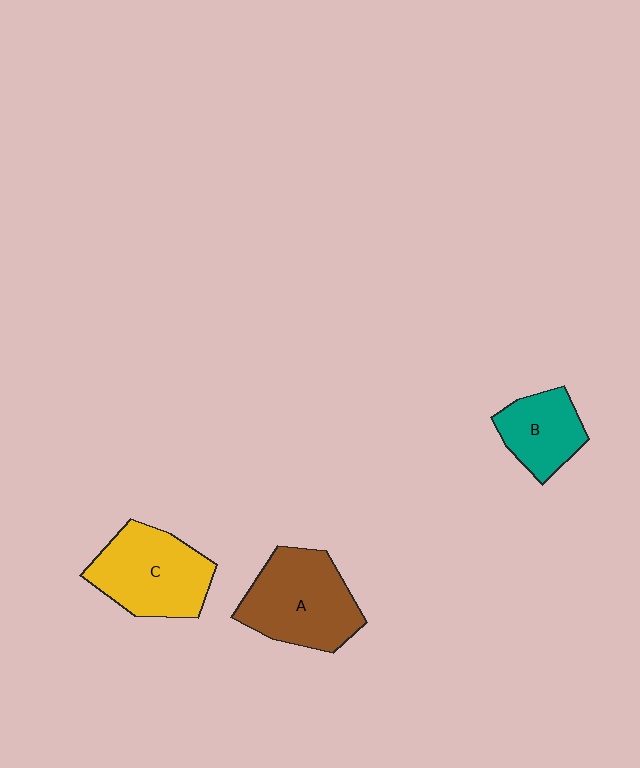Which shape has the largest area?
Shape A (brown).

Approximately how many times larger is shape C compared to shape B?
Approximately 1.5 times.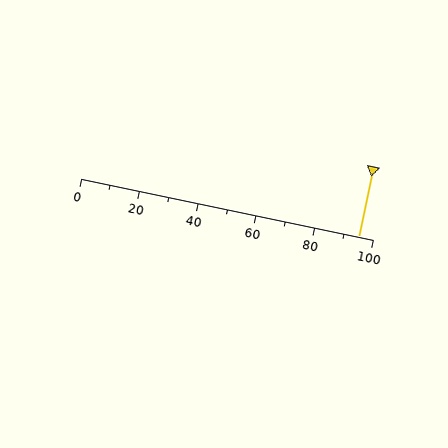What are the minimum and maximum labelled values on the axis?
The axis runs from 0 to 100.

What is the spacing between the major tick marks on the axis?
The major ticks are spaced 20 apart.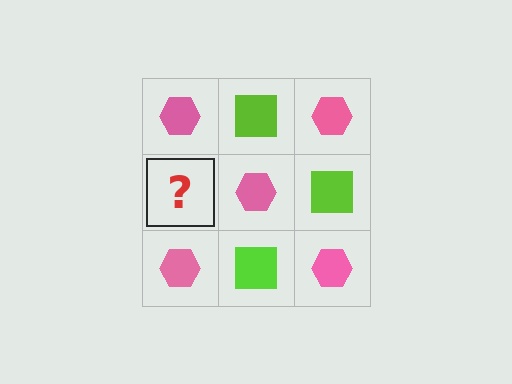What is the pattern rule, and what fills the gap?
The rule is that it alternates pink hexagon and lime square in a checkerboard pattern. The gap should be filled with a lime square.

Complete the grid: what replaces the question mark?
The question mark should be replaced with a lime square.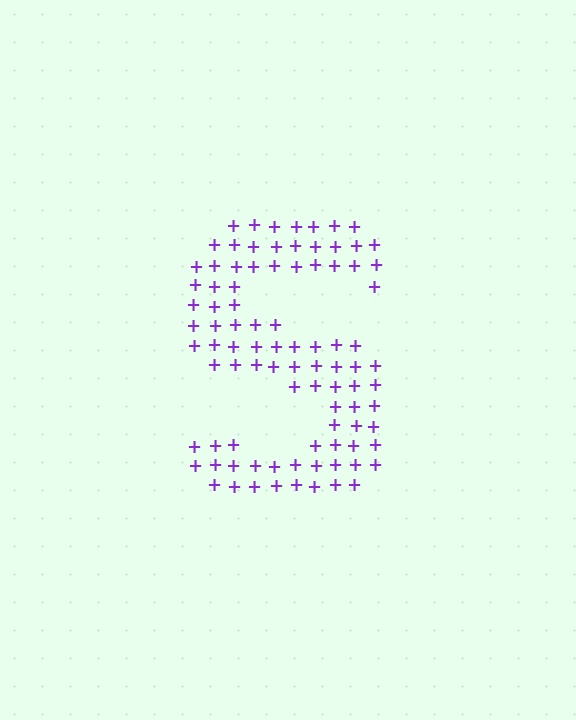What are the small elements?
The small elements are plus signs.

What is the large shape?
The large shape is the letter S.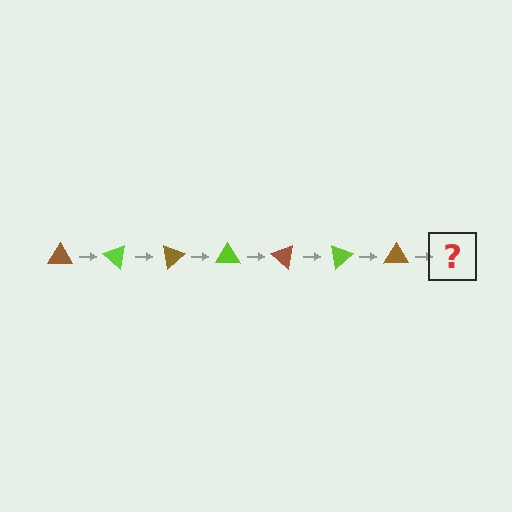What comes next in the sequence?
The next element should be a lime triangle, rotated 280 degrees from the start.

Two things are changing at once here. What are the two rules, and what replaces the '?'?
The two rules are that it rotates 40 degrees each step and the color cycles through brown and lime. The '?' should be a lime triangle, rotated 280 degrees from the start.